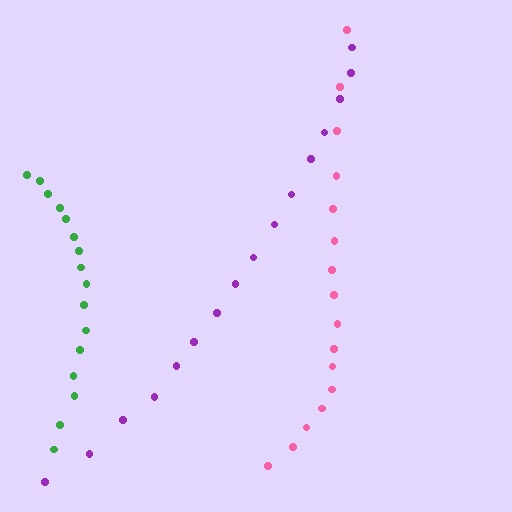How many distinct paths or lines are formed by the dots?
There are 3 distinct paths.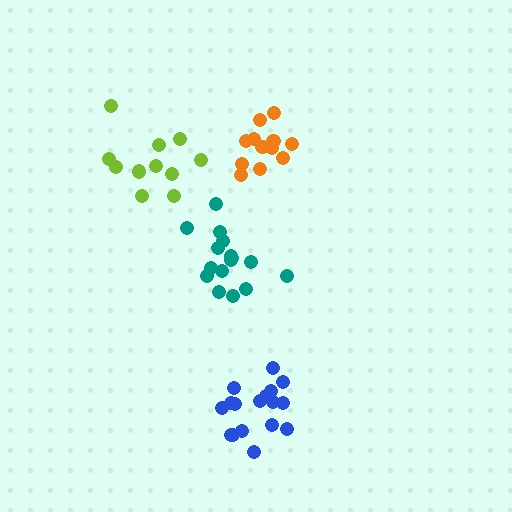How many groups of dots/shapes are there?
There are 4 groups.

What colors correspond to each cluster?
The clusters are colored: orange, lime, blue, teal.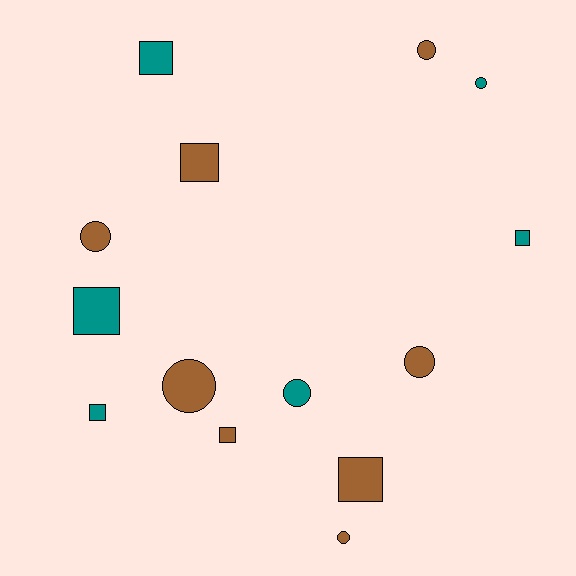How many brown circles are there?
There are 5 brown circles.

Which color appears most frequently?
Brown, with 8 objects.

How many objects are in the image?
There are 14 objects.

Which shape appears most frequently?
Circle, with 7 objects.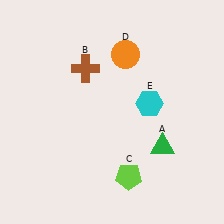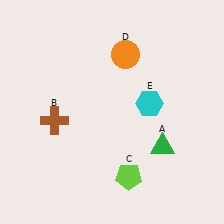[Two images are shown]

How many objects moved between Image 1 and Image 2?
1 object moved between the two images.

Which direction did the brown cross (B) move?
The brown cross (B) moved down.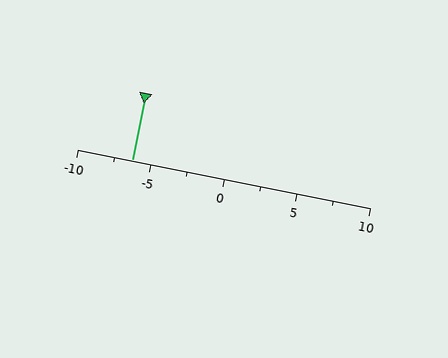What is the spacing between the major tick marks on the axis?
The major ticks are spaced 5 apart.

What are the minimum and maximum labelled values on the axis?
The axis runs from -10 to 10.